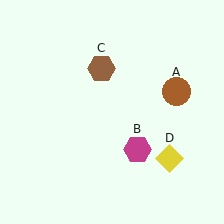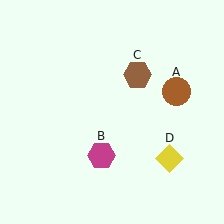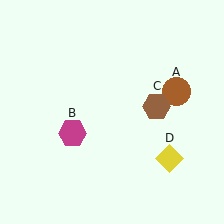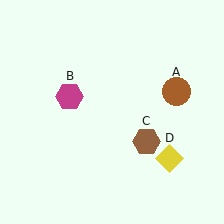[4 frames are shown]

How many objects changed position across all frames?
2 objects changed position: magenta hexagon (object B), brown hexagon (object C).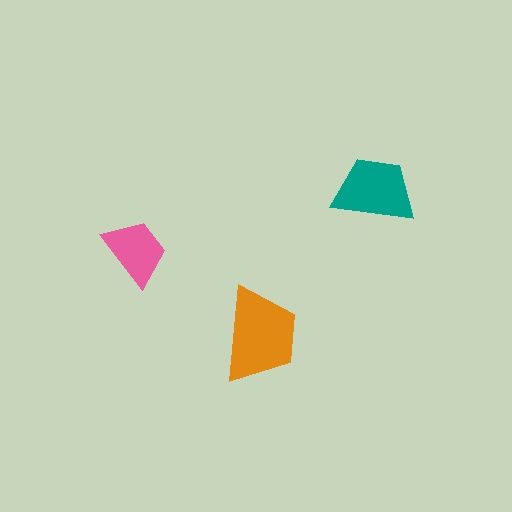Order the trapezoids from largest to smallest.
the orange one, the teal one, the pink one.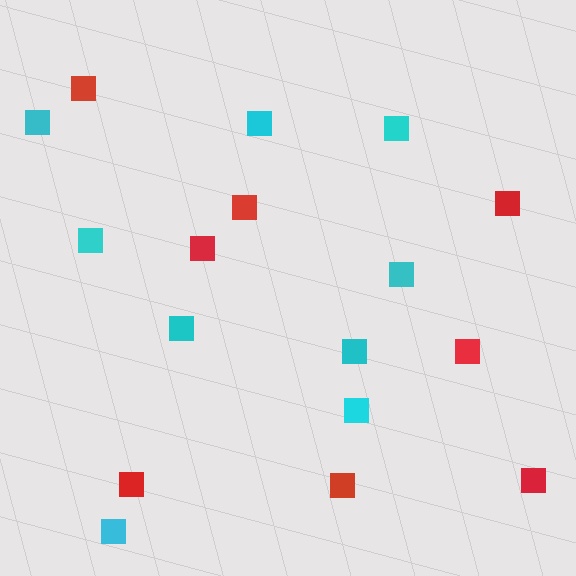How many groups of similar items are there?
There are 2 groups: one group of cyan squares (9) and one group of red squares (8).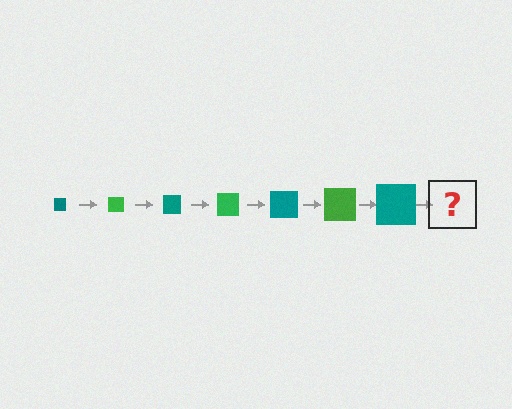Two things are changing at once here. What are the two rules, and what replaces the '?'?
The two rules are that the square grows larger each step and the color cycles through teal and green. The '?' should be a green square, larger than the previous one.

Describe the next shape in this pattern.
It should be a green square, larger than the previous one.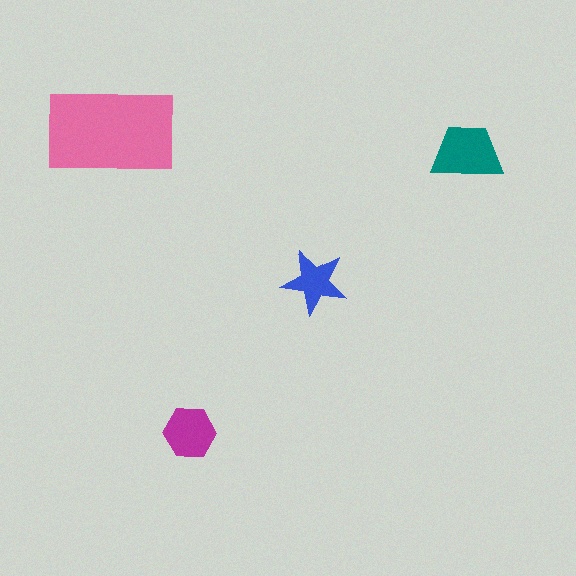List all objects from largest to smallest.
The pink rectangle, the teal trapezoid, the magenta hexagon, the blue star.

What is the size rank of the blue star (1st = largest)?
4th.